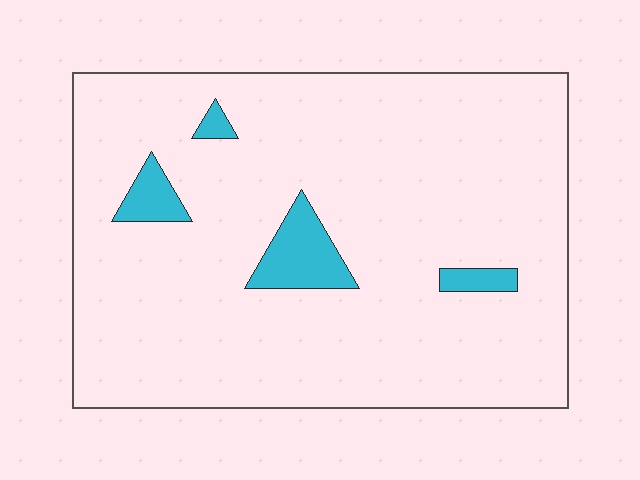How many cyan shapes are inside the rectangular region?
4.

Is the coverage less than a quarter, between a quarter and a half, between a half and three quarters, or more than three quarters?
Less than a quarter.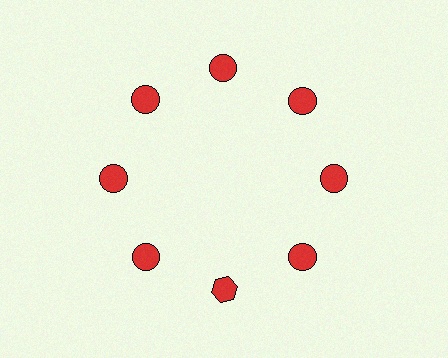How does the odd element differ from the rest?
It has a different shape: hexagon instead of circle.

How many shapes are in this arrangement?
There are 8 shapes arranged in a ring pattern.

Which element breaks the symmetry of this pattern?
The red hexagon at roughly the 6 o'clock position breaks the symmetry. All other shapes are red circles.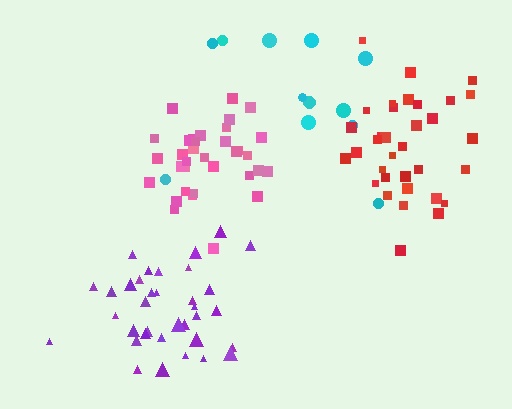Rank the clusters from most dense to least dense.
pink, red, purple, cyan.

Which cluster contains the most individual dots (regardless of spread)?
Purple (35).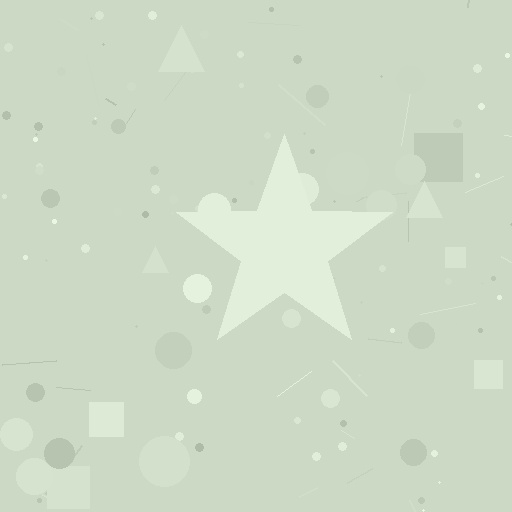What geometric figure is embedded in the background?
A star is embedded in the background.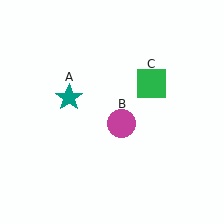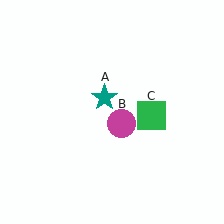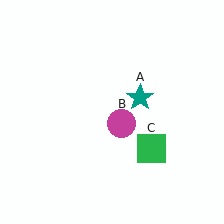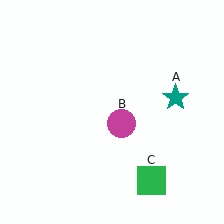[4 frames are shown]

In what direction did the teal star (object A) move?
The teal star (object A) moved right.